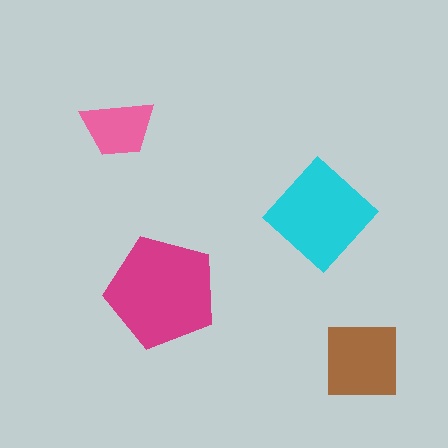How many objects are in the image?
There are 4 objects in the image.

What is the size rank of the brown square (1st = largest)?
3rd.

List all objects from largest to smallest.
The magenta pentagon, the cyan diamond, the brown square, the pink trapezoid.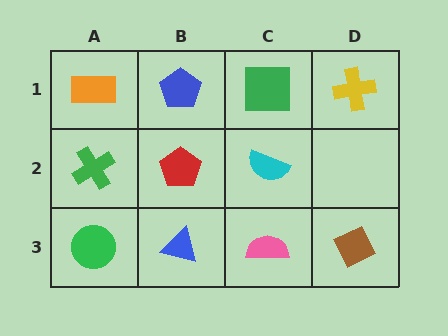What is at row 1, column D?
A yellow cross.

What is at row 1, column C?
A green square.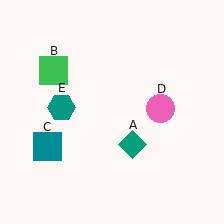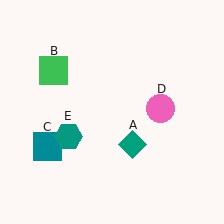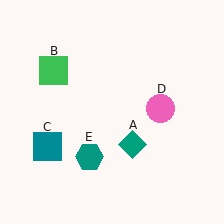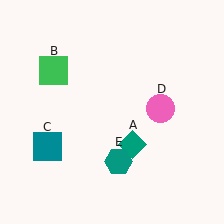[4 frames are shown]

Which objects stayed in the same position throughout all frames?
Teal diamond (object A) and green square (object B) and teal square (object C) and pink circle (object D) remained stationary.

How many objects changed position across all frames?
1 object changed position: teal hexagon (object E).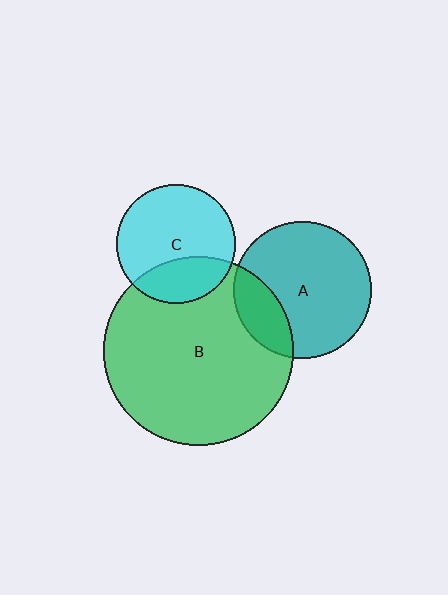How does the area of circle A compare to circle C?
Approximately 1.3 times.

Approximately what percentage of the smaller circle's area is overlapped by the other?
Approximately 20%.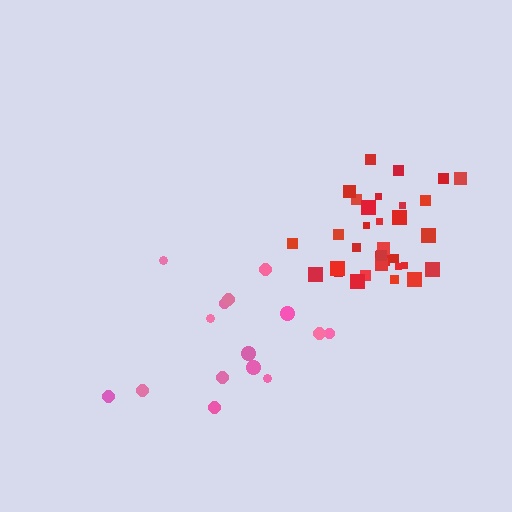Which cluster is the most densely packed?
Red.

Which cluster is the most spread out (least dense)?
Pink.